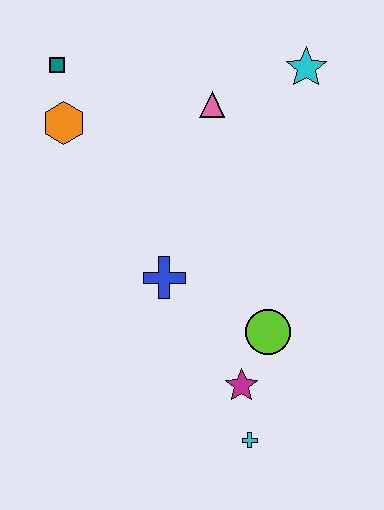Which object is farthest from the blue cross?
The cyan star is farthest from the blue cross.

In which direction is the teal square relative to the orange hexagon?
The teal square is above the orange hexagon.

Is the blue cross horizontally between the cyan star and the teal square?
Yes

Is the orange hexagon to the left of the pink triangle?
Yes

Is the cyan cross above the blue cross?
No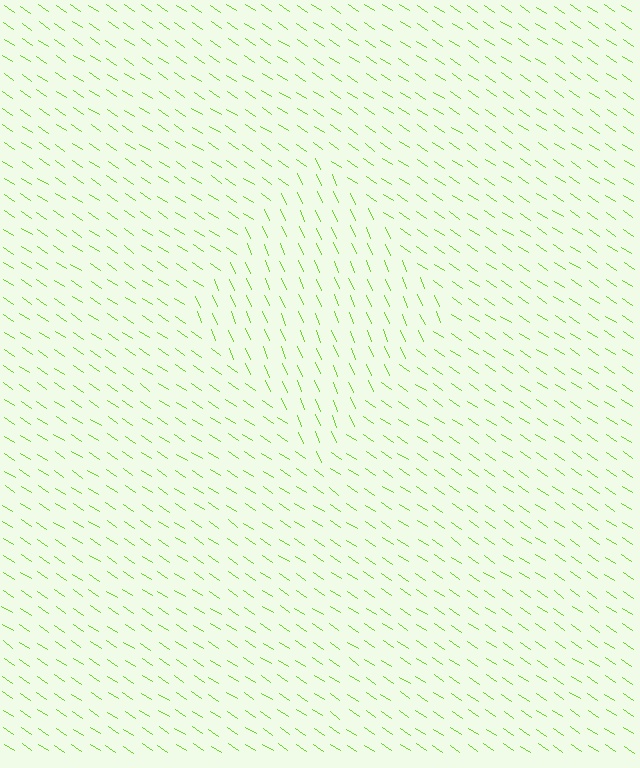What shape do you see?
I see a diamond.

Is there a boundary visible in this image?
Yes, there is a texture boundary formed by a change in line orientation.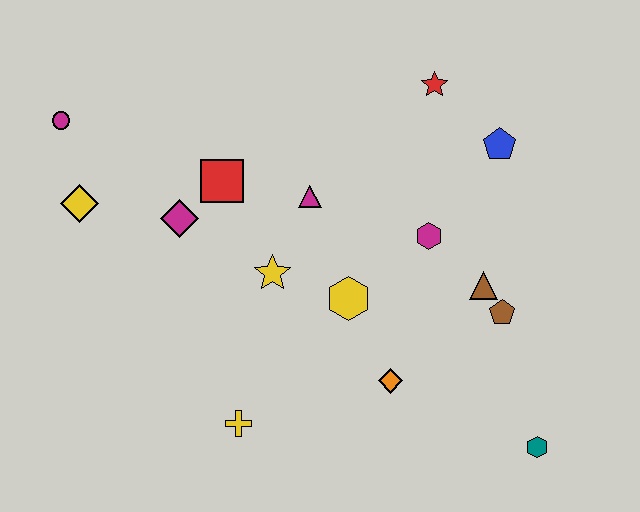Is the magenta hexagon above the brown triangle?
Yes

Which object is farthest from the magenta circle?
The teal hexagon is farthest from the magenta circle.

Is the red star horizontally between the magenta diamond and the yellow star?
No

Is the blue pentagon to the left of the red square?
No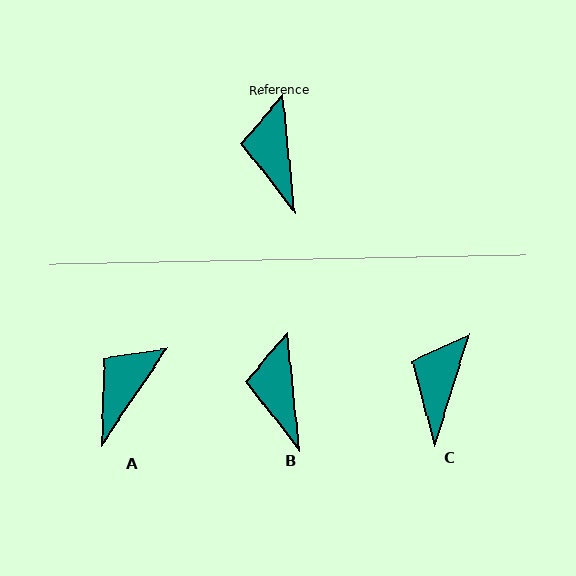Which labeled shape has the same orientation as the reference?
B.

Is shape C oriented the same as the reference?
No, it is off by about 24 degrees.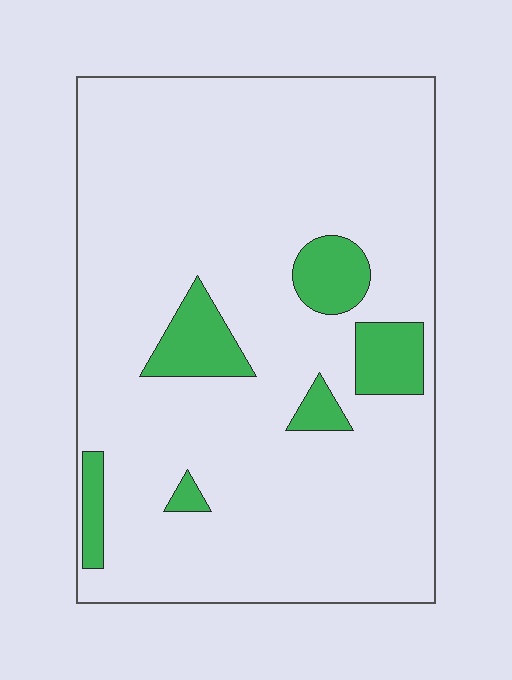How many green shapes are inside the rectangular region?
6.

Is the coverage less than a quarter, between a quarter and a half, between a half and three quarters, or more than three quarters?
Less than a quarter.